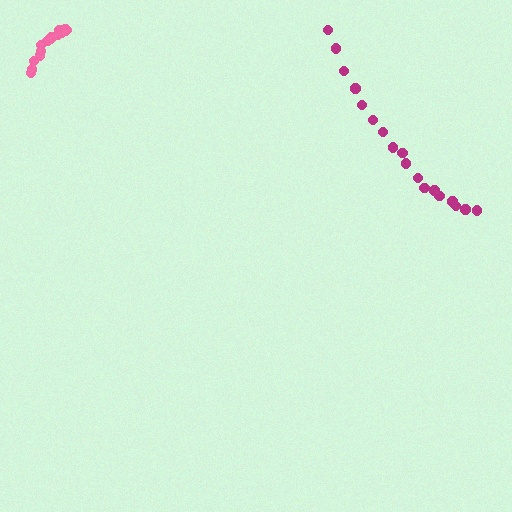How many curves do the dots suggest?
There are 2 distinct paths.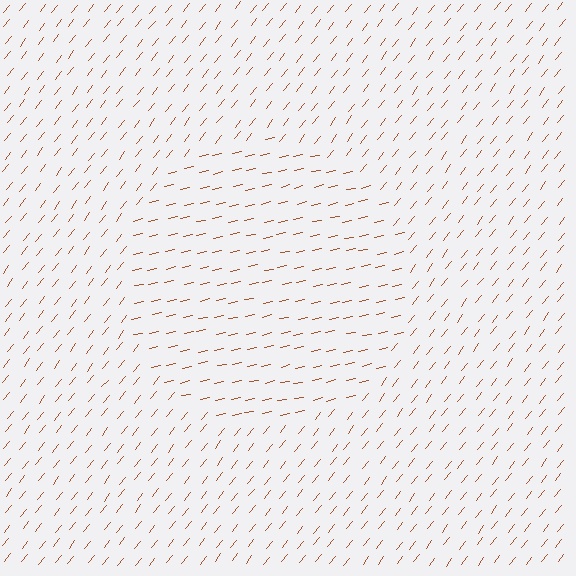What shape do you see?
I see a circle.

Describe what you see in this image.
The image is filled with small brown line segments. A circle region in the image has lines oriented differently from the surrounding lines, creating a visible texture boundary.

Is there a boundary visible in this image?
Yes, there is a texture boundary formed by a change in line orientation.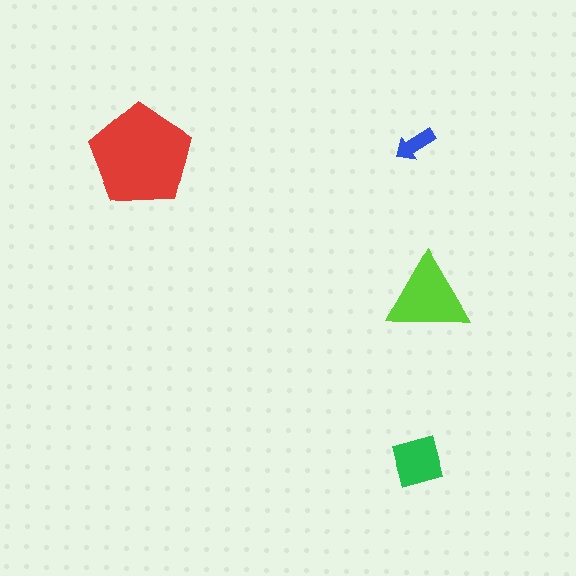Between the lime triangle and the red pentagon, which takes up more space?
The red pentagon.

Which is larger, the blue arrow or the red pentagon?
The red pentagon.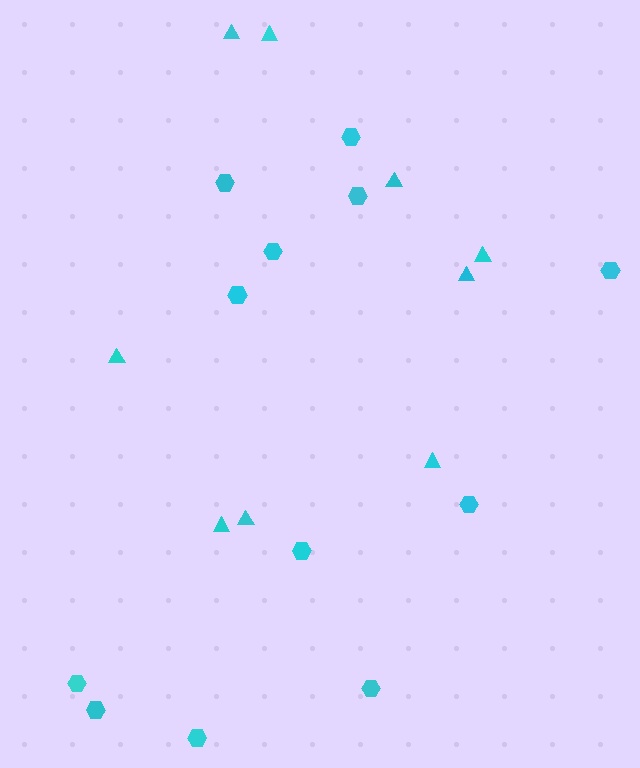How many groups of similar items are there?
There are 2 groups: one group of triangles (9) and one group of hexagons (12).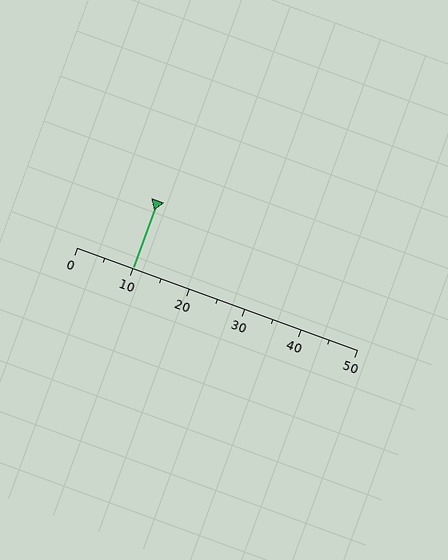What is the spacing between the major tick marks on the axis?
The major ticks are spaced 10 apart.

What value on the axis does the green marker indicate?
The marker indicates approximately 10.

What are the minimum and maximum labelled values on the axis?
The axis runs from 0 to 50.